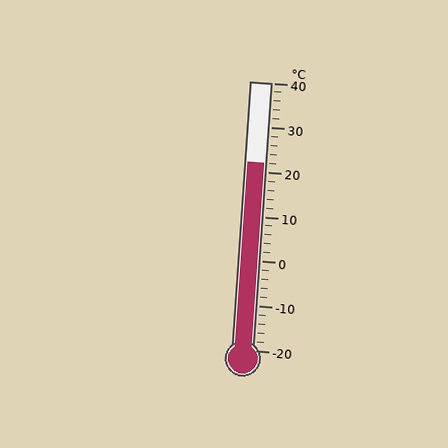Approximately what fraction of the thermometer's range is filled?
The thermometer is filled to approximately 70% of its range.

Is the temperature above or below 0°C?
The temperature is above 0°C.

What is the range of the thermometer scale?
The thermometer scale ranges from -20°C to 40°C.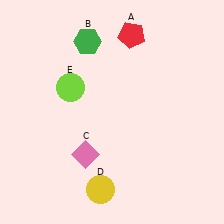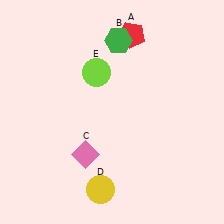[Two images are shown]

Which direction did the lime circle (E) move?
The lime circle (E) moved right.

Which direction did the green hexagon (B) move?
The green hexagon (B) moved right.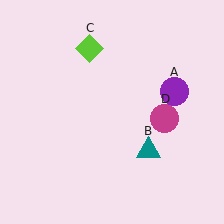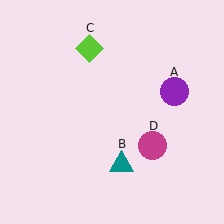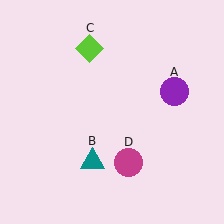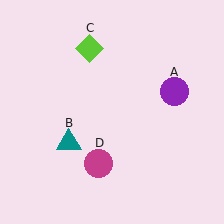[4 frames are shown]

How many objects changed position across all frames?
2 objects changed position: teal triangle (object B), magenta circle (object D).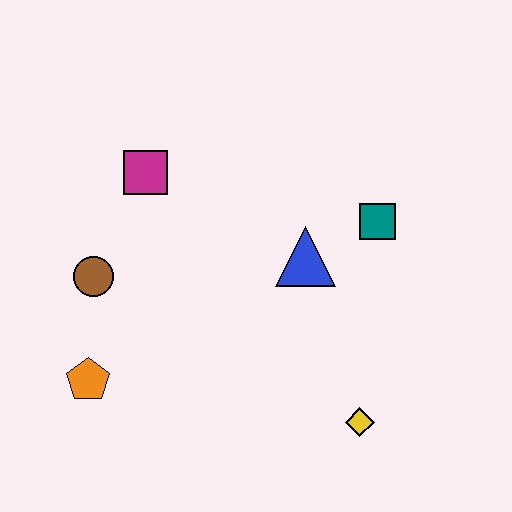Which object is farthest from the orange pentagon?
The teal square is farthest from the orange pentagon.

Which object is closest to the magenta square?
The brown circle is closest to the magenta square.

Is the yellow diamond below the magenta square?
Yes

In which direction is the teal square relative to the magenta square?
The teal square is to the right of the magenta square.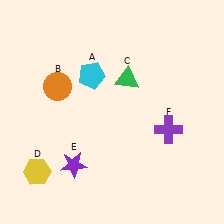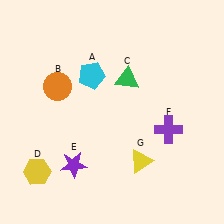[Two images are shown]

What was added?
A yellow triangle (G) was added in Image 2.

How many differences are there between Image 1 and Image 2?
There is 1 difference between the two images.